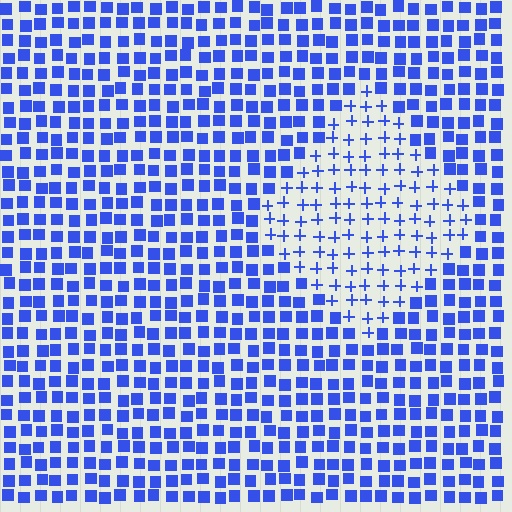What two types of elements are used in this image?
The image uses plus signs inside the diamond region and squares outside it.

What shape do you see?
I see a diamond.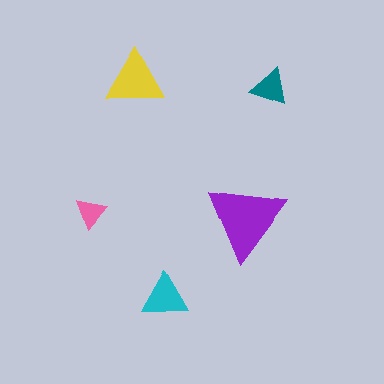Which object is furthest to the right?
The teal triangle is rightmost.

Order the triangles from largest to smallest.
the purple one, the yellow one, the cyan one, the teal one, the pink one.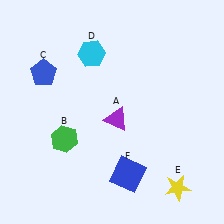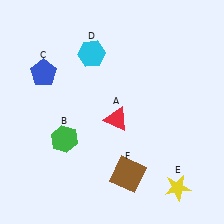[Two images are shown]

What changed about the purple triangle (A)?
In Image 1, A is purple. In Image 2, it changed to red.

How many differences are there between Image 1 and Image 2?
There are 2 differences between the two images.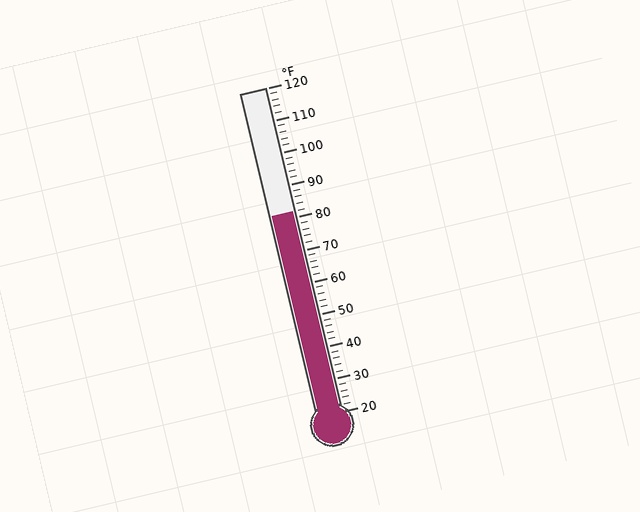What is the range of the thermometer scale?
The thermometer scale ranges from 20°F to 120°F.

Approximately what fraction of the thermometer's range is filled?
The thermometer is filled to approximately 60% of its range.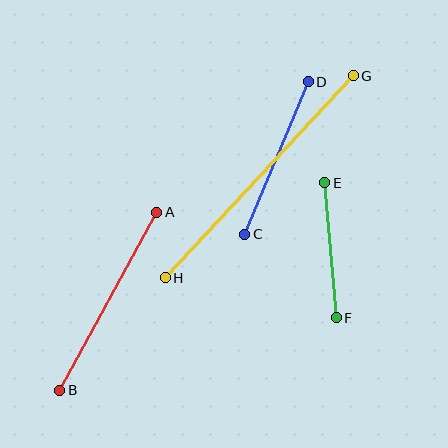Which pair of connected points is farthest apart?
Points G and H are farthest apart.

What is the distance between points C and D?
The distance is approximately 165 pixels.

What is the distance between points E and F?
The distance is approximately 135 pixels.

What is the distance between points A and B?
The distance is approximately 203 pixels.